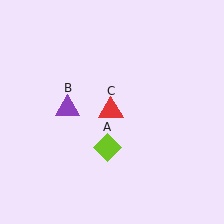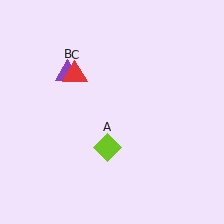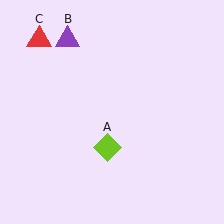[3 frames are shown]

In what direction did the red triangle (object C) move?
The red triangle (object C) moved up and to the left.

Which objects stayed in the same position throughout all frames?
Lime diamond (object A) remained stationary.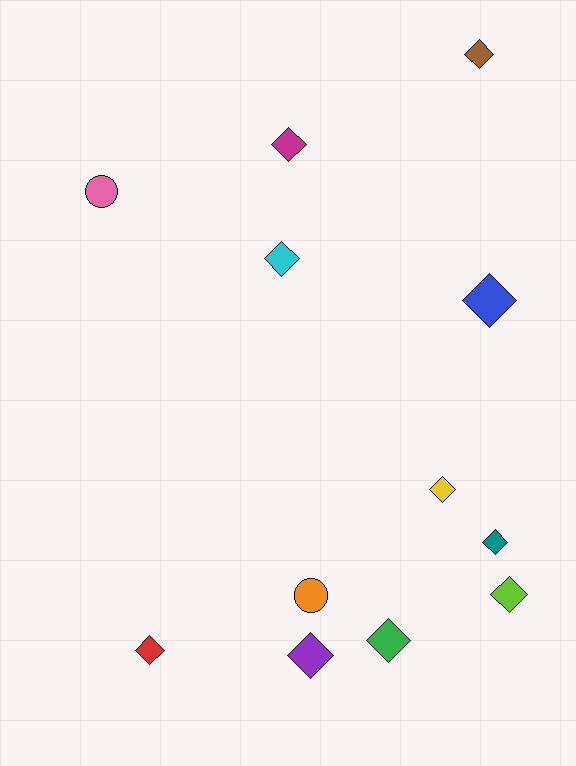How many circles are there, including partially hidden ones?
There are 2 circles.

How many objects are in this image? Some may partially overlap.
There are 12 objects.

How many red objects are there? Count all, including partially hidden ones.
There is 1 red object.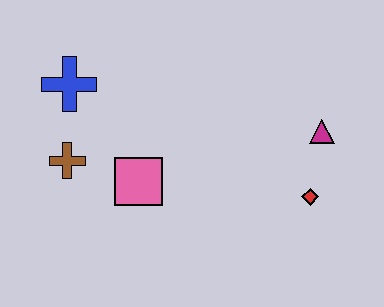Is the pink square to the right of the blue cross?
Yes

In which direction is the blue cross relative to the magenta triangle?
The blue cross is to the left of the magenta triangle.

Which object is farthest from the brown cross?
The magenta triangle is farthest from the brown cross.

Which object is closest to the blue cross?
The brown cross is closest to the blue cross.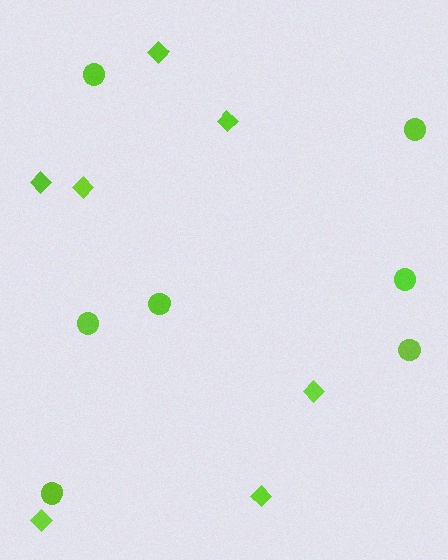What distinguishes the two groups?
There are 2 groups: one group of diamonds (7) and one group of circles (7).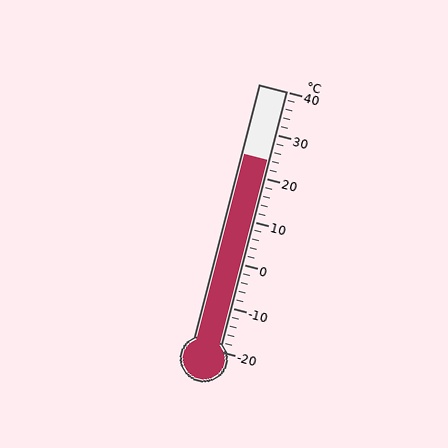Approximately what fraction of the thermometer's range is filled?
The thermometer is filled to approximately 75% of its range.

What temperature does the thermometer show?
The thermometer shows approximately 24°C.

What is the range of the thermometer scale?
The thermometer scale ranges from -20°C to 40°C.